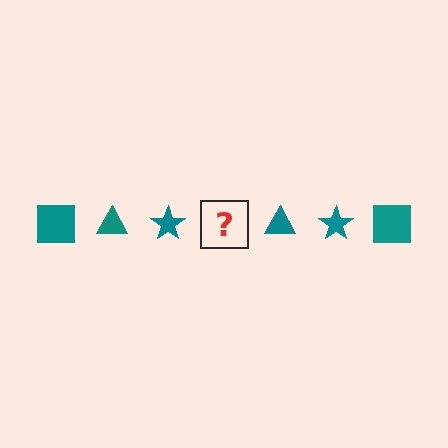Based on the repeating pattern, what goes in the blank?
The blank should be a teal square.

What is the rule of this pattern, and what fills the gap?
The rule is that the pattern cycles through square, triangle, star shapes in teal. The gap should be filled with a teal square.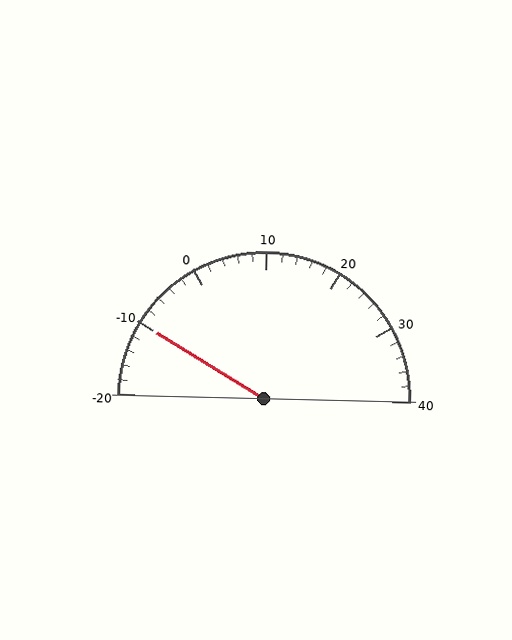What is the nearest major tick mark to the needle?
The nearest major tick mark is -10.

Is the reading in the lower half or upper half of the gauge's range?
The reading is in the lower half of the range (-20 to 40).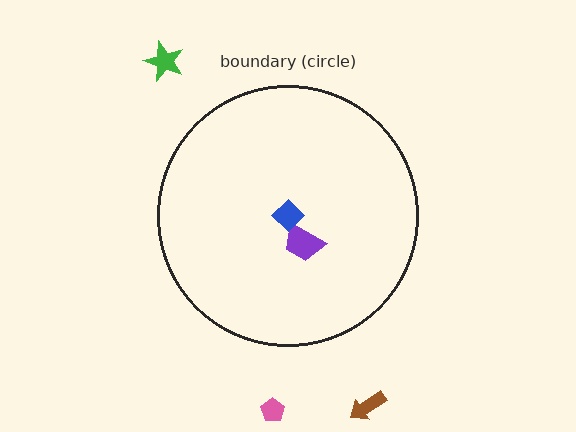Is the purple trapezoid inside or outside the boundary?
Inside.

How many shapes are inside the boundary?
2 inside, 3 outside.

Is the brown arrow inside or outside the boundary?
Outside.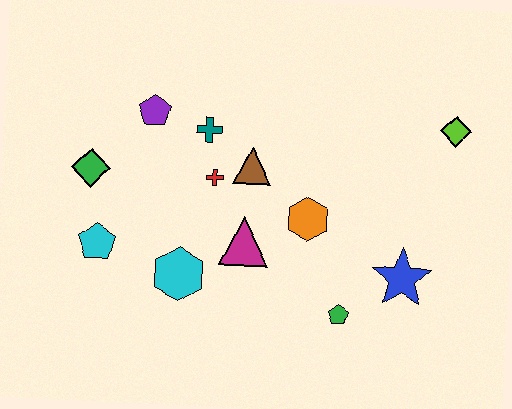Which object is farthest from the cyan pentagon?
The lime diamond is farthest from the cyan pentagon.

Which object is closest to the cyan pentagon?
The green diamond is closest to the cyan pentagon.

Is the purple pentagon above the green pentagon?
Yes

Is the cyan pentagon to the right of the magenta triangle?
No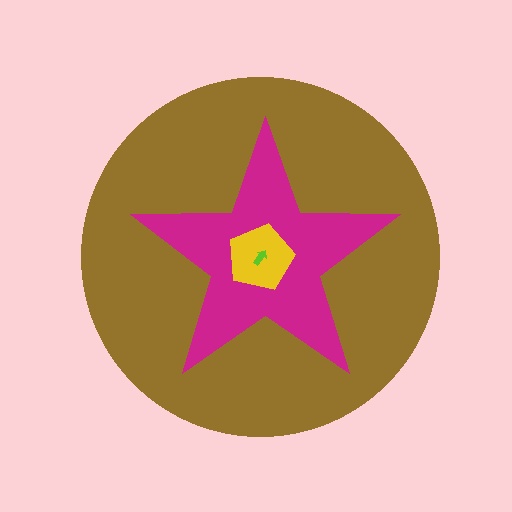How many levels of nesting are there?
4.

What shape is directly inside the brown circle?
The magenta star.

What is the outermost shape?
The brown circle.